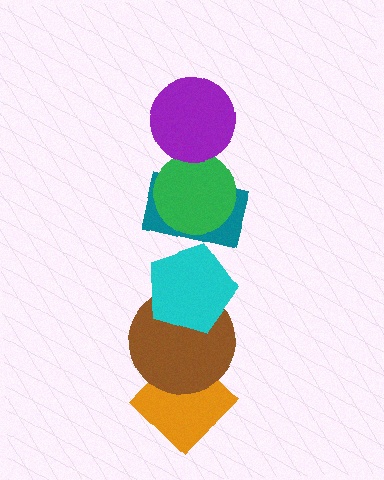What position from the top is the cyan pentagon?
The cyan pentagon is 4th from the top.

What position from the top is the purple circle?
The purple circle is 1st from the top.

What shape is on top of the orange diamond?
The brown circle is on top of the orange diamond.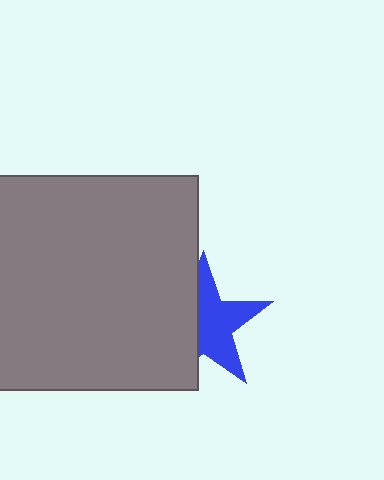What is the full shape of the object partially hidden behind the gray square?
The partially hidden object is a blue star.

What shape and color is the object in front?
The object in front is a gray square.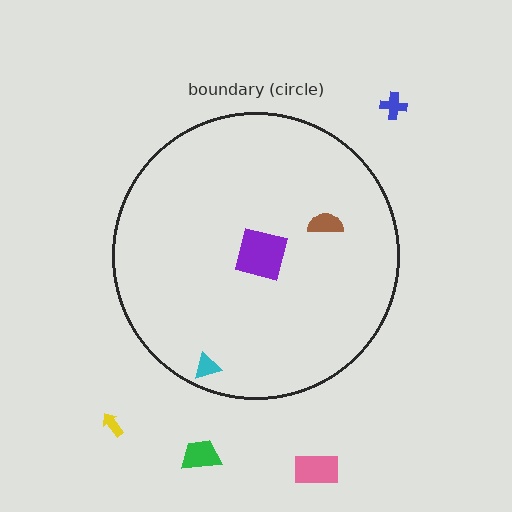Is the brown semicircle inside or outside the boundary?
Inside.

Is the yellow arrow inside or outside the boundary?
Outside.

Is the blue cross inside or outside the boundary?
Outside.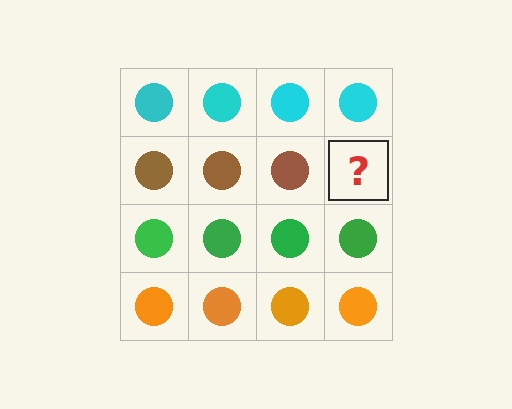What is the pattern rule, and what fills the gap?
The rule is that each row has a consistent color. The gap should be filled with a brown circle.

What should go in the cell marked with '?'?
The missing cell should contain a brown circle.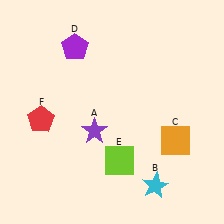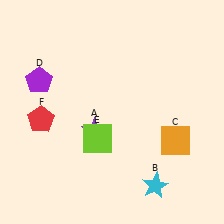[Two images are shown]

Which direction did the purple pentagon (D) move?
The purple pentagon (D) moved left.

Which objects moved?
The objects that moved are: the purple pentagon (D), the lime square (E).